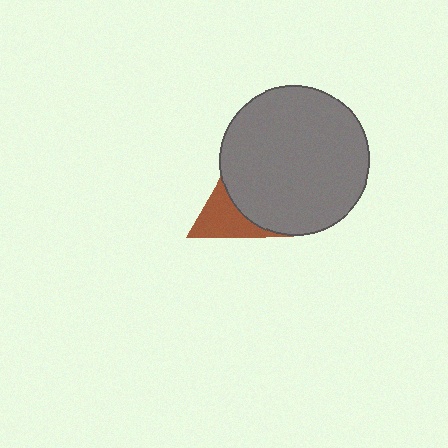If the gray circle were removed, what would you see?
You would see the complete brown triangle.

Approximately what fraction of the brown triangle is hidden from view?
Roughly 56% of the brown triangle is hidden behind the gray circle.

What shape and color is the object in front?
The object in front is a gray circle.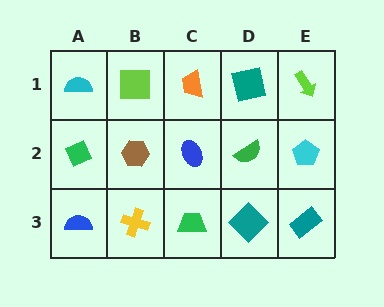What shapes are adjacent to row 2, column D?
A teal square (row 1, column D), a teal diamond (row 3, column D), a blue ellipse (row 2, column C), a cyan pentagon (row 2, column E).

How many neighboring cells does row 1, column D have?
3.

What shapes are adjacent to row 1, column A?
A green diamond (row 2, column A), a lime square (row 1, column B).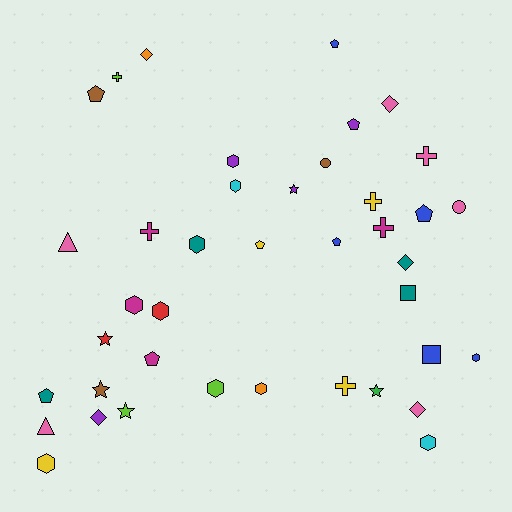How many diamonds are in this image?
There are 5 diamonds.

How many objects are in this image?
There are 40 objects.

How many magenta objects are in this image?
There are 4 magenta objects.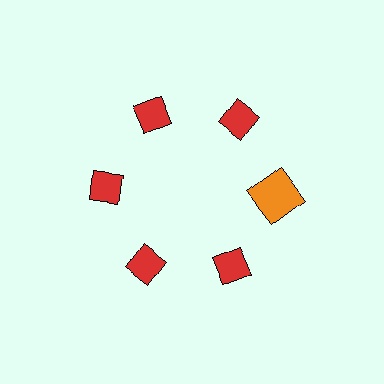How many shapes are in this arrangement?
There are 6 shapes arranged in a ring pattern.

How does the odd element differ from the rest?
It differs in both color (orange instead of red) and shape (square instead of diamond).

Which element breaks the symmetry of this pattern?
The orange square at roughly the 3 o'clock position breaks the symmetry. All other shapes are red diamonds.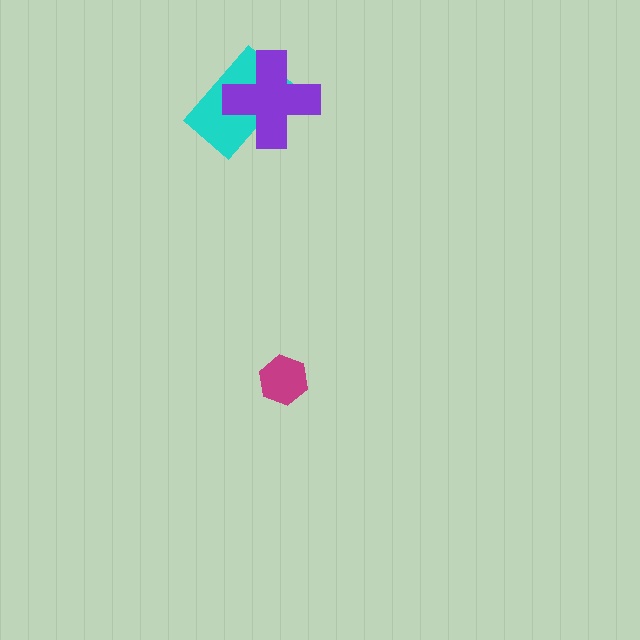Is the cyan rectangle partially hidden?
Yes, it is partially covered by another shape.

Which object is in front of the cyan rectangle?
The purple cross is in front of the cyan rectangle.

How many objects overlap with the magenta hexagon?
0 objects overlap with the magenta hexagon.